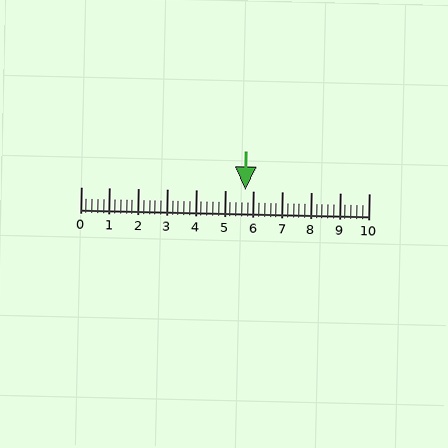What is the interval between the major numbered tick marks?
The major tick marks are spaced 1 units apart.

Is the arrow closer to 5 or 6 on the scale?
The arrow is closer to 6.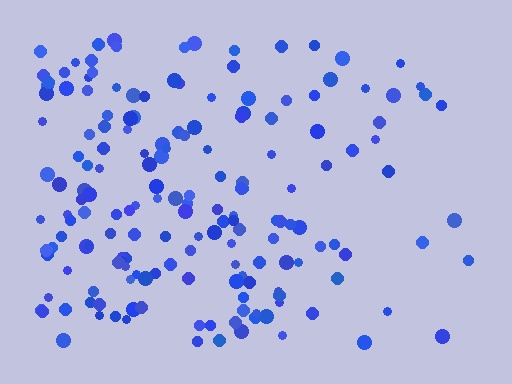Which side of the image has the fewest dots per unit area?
The right.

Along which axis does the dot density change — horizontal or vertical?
Horizontal.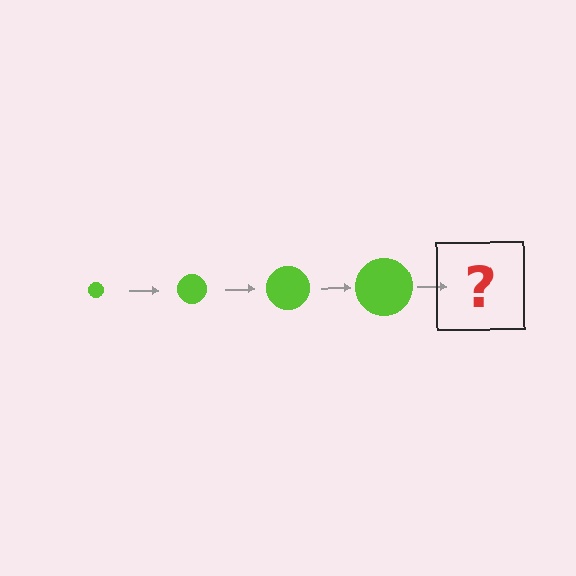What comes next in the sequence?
The next element should be a lime circle, larger than the previous one.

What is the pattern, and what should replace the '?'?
The pattern is that the circle gets progressively larger each step. The '?' should be a lime circle, larger than the previous one.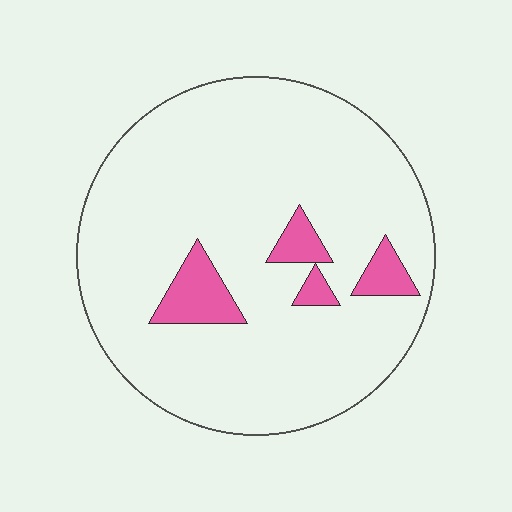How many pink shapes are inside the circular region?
4.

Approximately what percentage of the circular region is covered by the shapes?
Approximately 10%.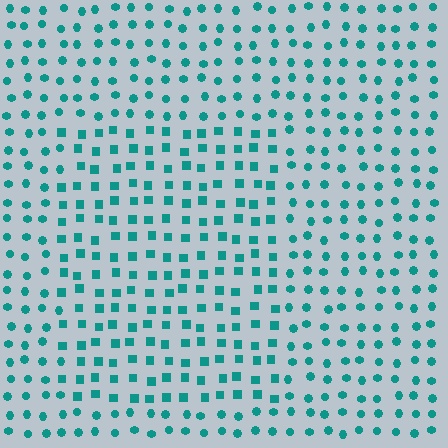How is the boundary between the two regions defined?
The boundary is defined by a change in element shape: squares inside vs. circles outside. All elements share the same color and spacing.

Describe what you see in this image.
The image is filled with small teal elements arranged in a uniform grid. A rectangle-shaped region contains squares, while the surrounding area contains circles. The boundary is defined purely by the change in element shape.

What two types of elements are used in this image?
The image uses squares inside the rectangle region and circles outside it.